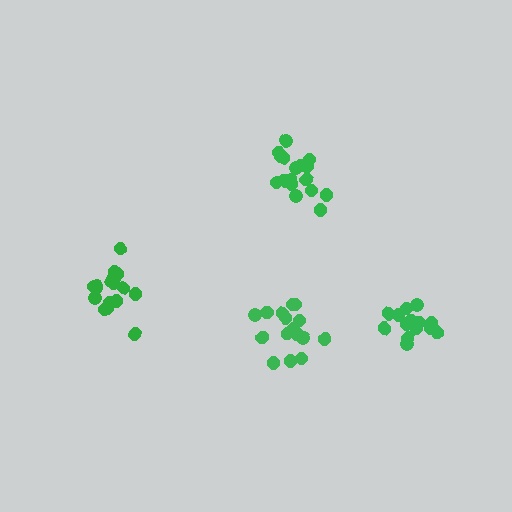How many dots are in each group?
Group 1: 16 dots, Group 2: 17 dots, Group 3: 17 dots, Group 4: 14 dots (64 total).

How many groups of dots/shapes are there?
There are 4 groups.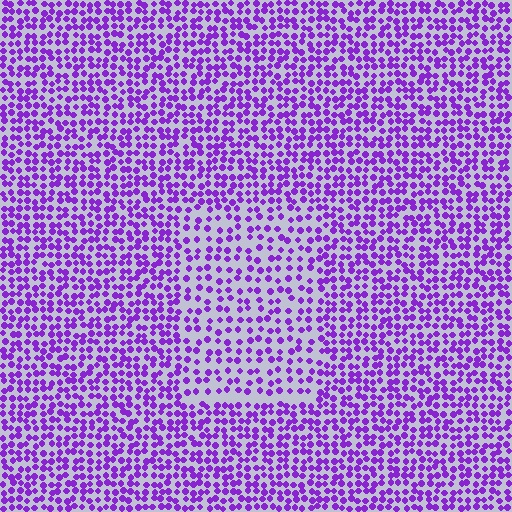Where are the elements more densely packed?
The elements are more densely packed outside the rectangle boundary.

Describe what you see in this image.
The image contains small purple elements arranged at two different densities. A rectangle-shaped region is visible where the elements are less densely packed than the surrounding area.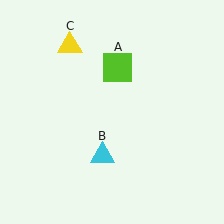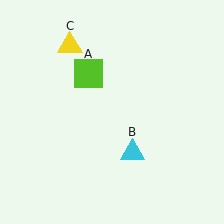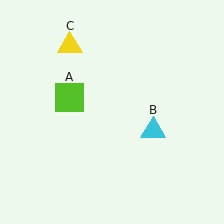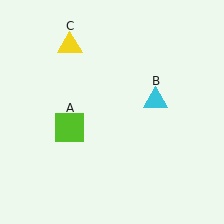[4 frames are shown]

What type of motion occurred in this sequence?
The lime square (object A), cyan triangle (object B) rotated counterclockwise around the center of the scene.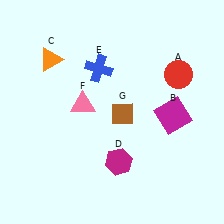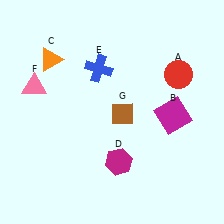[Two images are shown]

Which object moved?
The pink triangle (F) moved left.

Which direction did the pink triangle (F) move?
The pink triangle (F) moved left.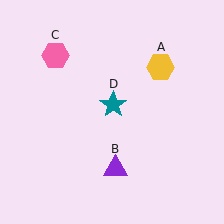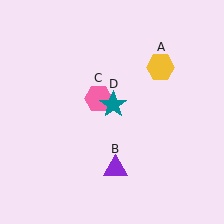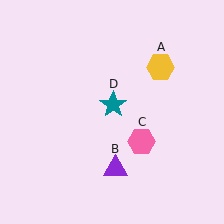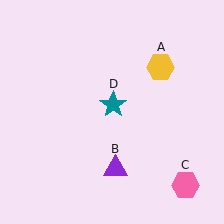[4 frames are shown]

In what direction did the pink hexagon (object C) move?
The pink hexagon (object C) moved down and to the right.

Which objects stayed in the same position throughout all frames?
Yellow hexagon (object A) and purple triangle (object B) and teal star (object D) remained stationary.